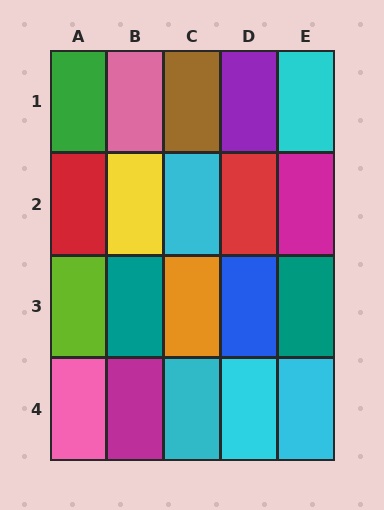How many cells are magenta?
2 cells are magenta.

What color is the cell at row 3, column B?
Teal.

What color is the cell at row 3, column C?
Orange.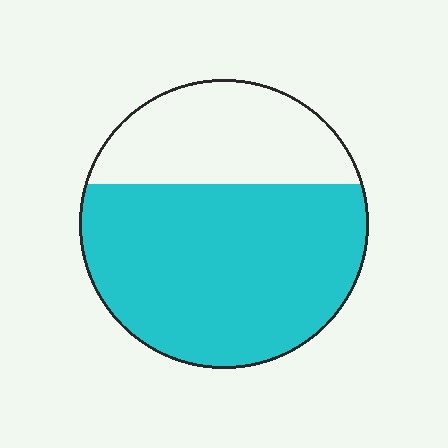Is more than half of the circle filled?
Yes.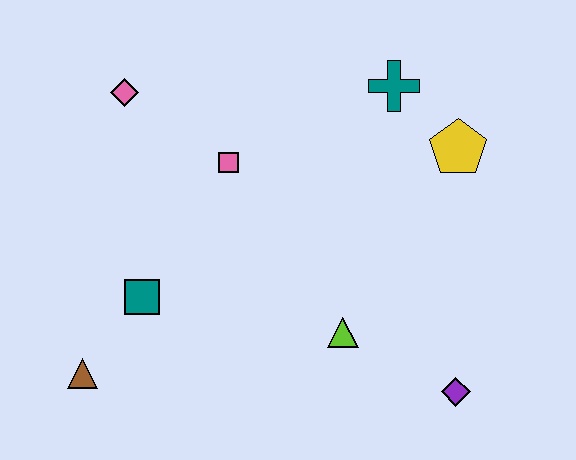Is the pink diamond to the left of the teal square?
Yes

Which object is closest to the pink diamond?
The pink square is closest to the pink diamond.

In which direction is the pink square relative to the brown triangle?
The pink square is above the brown triangle.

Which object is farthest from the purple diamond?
The pink diamond is farthest from the purple diamond.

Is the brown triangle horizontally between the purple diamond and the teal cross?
No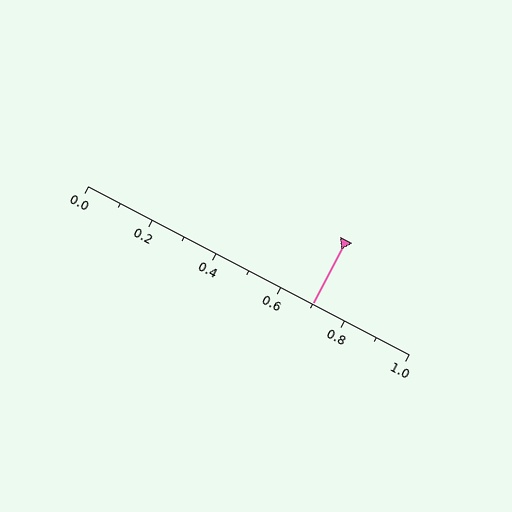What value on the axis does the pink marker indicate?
The marker indicates approximately 0.7.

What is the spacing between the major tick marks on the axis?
The major ticks are spaced 0.2 apart.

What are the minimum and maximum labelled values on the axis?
The axis runs from 0.0 to 1.0.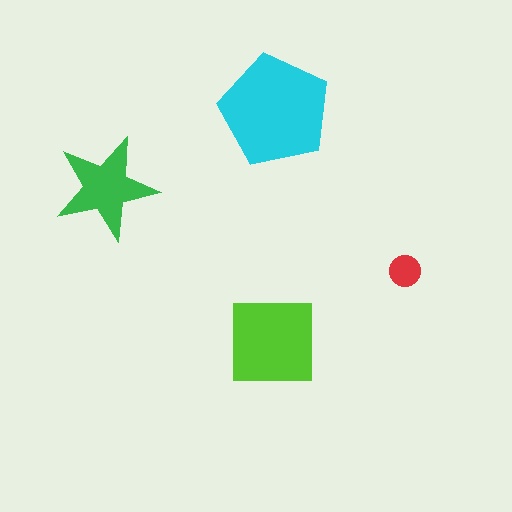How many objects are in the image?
There are 4 objects in the image.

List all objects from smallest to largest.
The red circle, the green star, the lime square, the cyan pentagon.